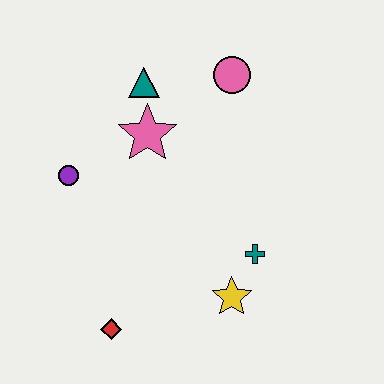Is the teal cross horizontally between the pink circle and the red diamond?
No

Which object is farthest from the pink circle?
The red diamond is farthest from the pink circle.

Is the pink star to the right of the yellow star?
No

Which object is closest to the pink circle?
The teal triangle is closest to the pink circle.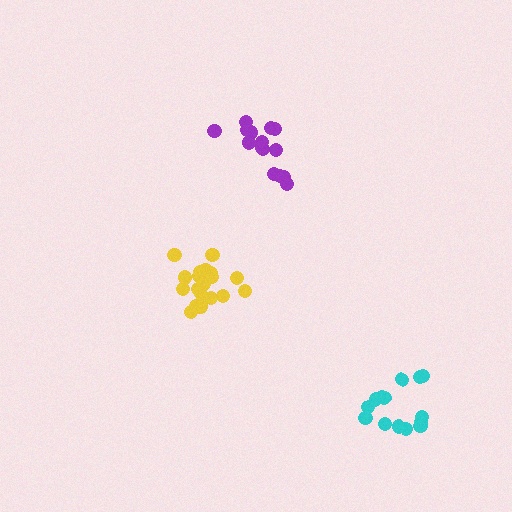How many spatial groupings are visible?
There are 3 spatial groupings.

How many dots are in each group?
Group 1: 20 dots, Group 2: 14 dots, Group 3: 15 dots (49 total).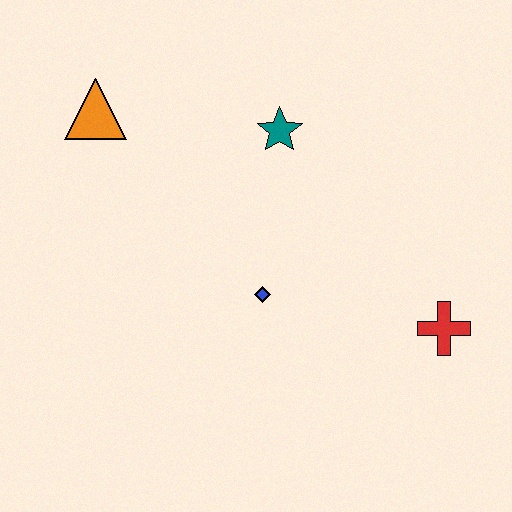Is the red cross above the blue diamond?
No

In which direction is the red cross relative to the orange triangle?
The red cross is to the right of the orange triangle.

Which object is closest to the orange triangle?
The teal star is closest to the orange triangle.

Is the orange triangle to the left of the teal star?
Yes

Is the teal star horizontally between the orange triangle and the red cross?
Yes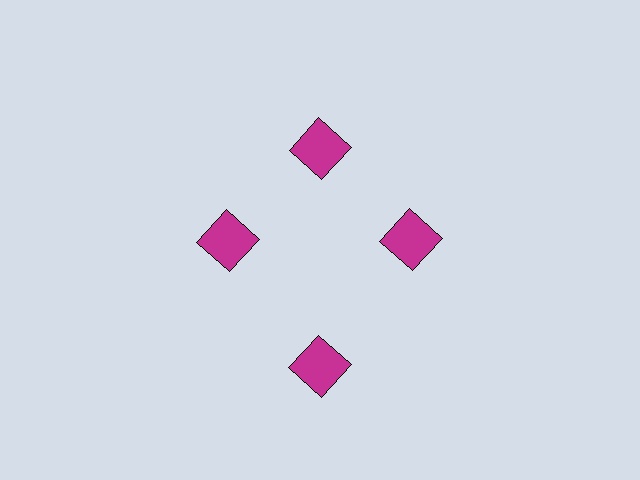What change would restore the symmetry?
The symmetry would be restored by moving it inward, back onto the ring so that all 4 squares sit at equal angles and equal distance from the center.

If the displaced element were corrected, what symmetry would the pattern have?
It would have 4-fold rotational symmetry — the pattern would map onto itself every 90 degrees.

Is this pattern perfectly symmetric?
No. The 4 magenta squares are arranged in a ring, but one element near the 6 o'clock position is pushed outward from the center, breaking the 4-fold rotational symmetry.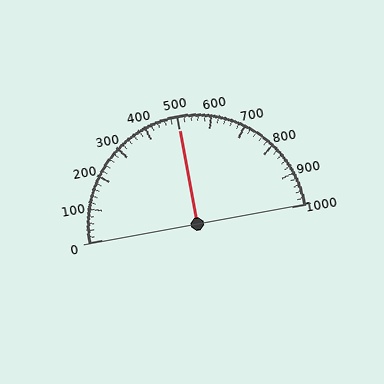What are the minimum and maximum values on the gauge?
The gauge ranges from 0 to 1000.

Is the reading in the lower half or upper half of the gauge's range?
The reading is in the upper half of the range (0 to 1000).